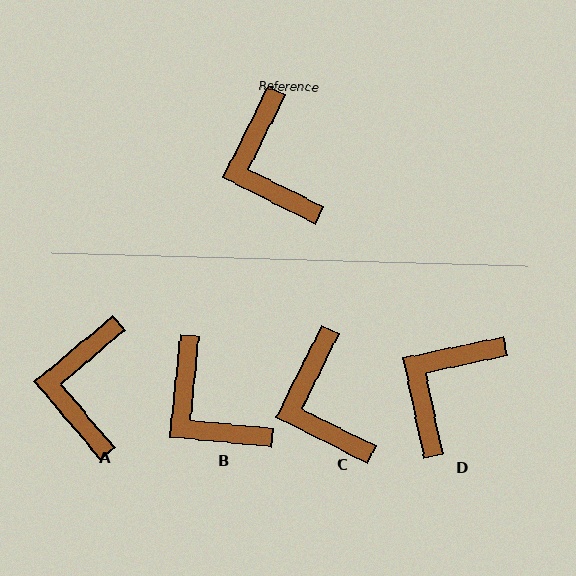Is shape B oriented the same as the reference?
No, it is off by about 20 degrees.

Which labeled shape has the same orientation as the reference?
C.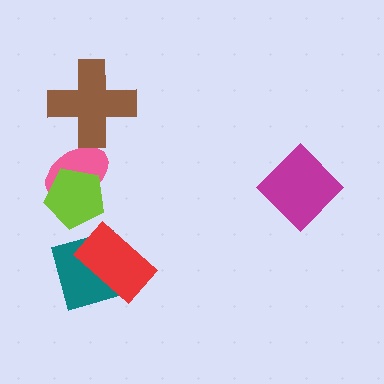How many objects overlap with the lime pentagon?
1 object overlaps with the lime pentagon.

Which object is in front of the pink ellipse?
The lime pentagon is in front of the pink ellipse.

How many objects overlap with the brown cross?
0 objects overlap with the brown cross.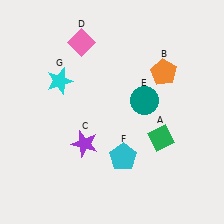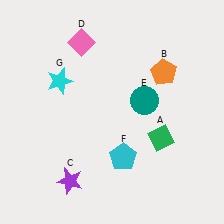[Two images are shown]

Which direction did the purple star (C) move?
The purple star (C) moved down.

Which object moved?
The purple star (C) moved down.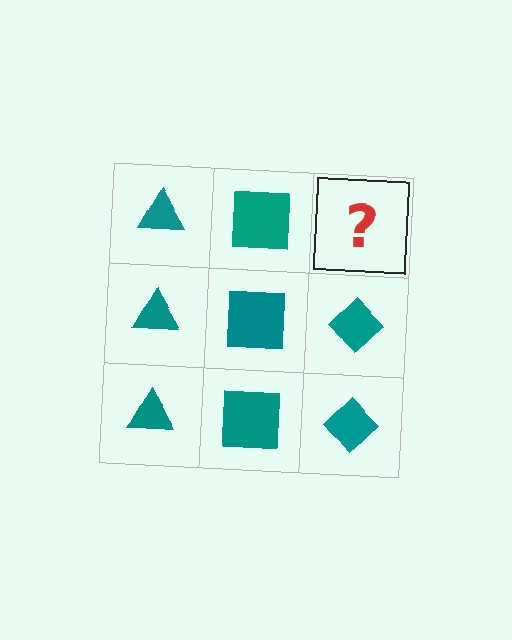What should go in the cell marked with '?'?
The missing cell should contain a teal diamond.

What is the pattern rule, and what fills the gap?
The rule is that each column has a consistent shape. The gap should be filled with a teal diamond.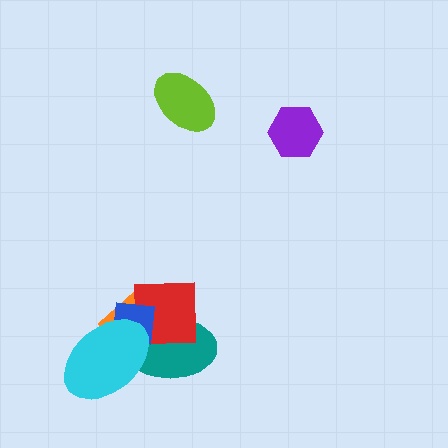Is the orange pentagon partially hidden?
Yes, it is partially covered by another shape.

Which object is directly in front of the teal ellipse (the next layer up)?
The red square is directly in front of the teal ellipse.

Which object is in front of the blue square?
The cyan ellipse is in front of the blue square.